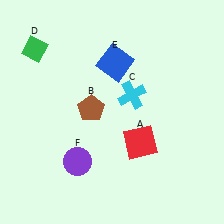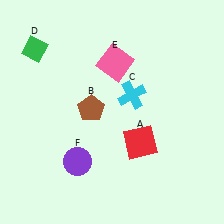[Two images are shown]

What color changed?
The square (E) changed from blue in Image 1 to pink in Image 2.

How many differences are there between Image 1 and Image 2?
There is 1 difference between the two images.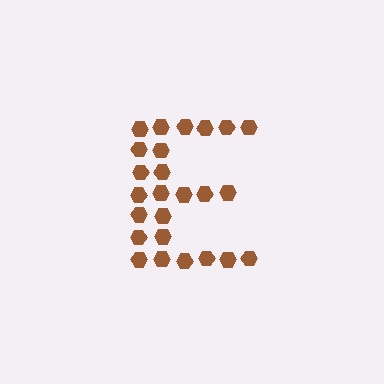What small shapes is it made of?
It is made of small hexagons.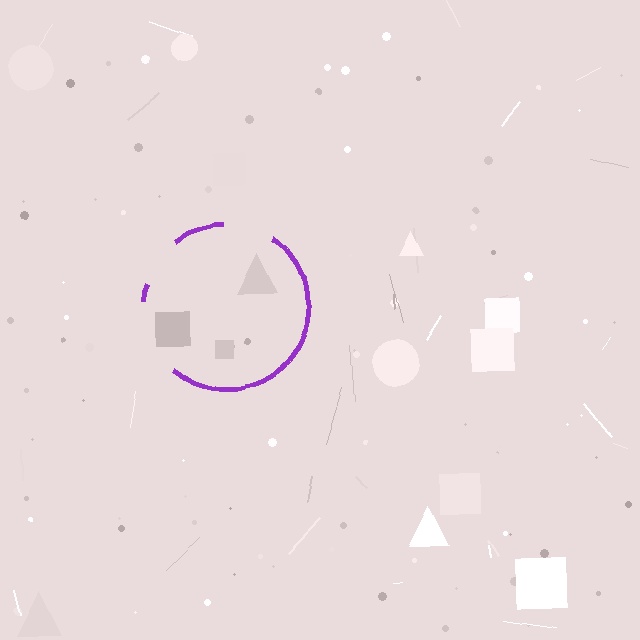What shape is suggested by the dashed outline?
The dashed outline suggests a circle.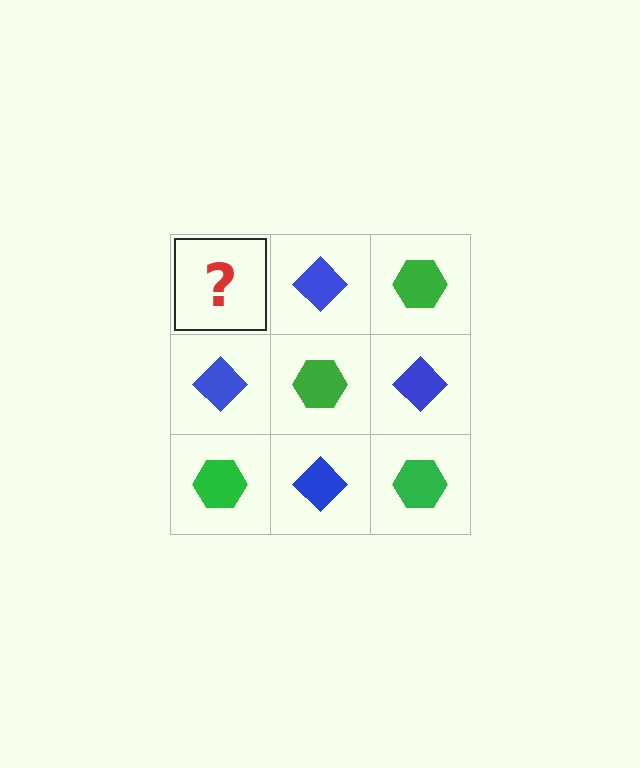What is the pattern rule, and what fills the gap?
The rule is that it alternates green hexagon and blue diamond in a checkerboard pattern. The gap should be filled with a green hexagon.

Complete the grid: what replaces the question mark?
The question mark should be replaced with a green hexagon.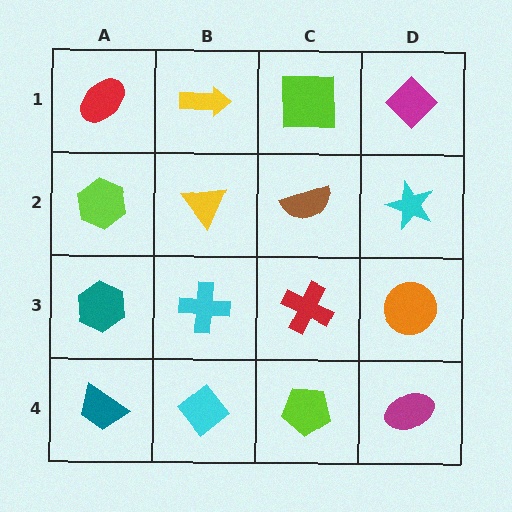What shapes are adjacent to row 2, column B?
A yellow arrow (row 1, column B), a cyan cross (row 3, column B), a lime hexagon (row 2, column A), a brown semicircle (row 2, column C).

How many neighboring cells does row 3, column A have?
3.